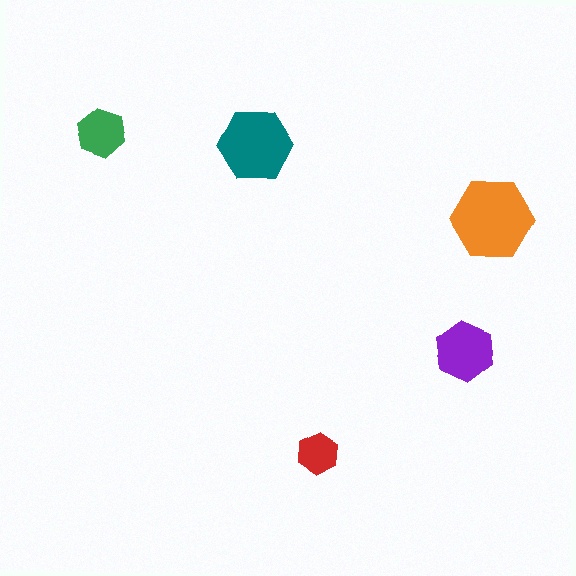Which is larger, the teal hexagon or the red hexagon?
The teal one.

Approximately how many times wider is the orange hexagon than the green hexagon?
About 1.5 times wider.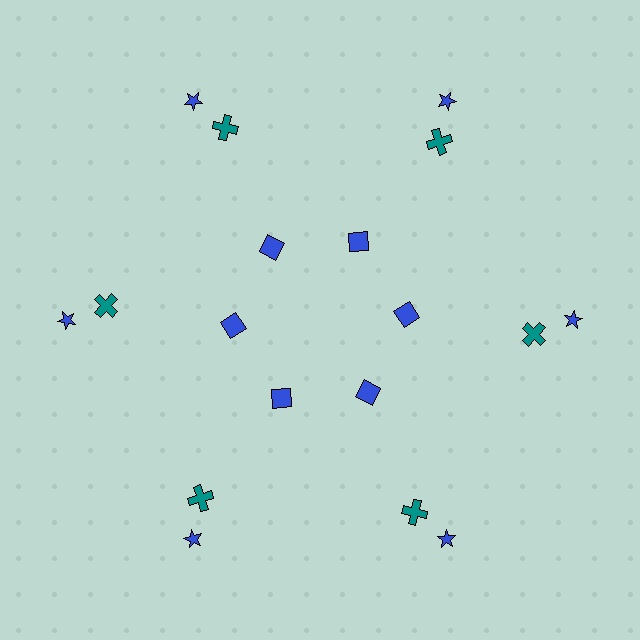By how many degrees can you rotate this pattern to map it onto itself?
The pattern maps onto itself every 60 degrees of rotation.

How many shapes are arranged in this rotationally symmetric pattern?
There are 18 shapes, arranged in 6 groups of 3.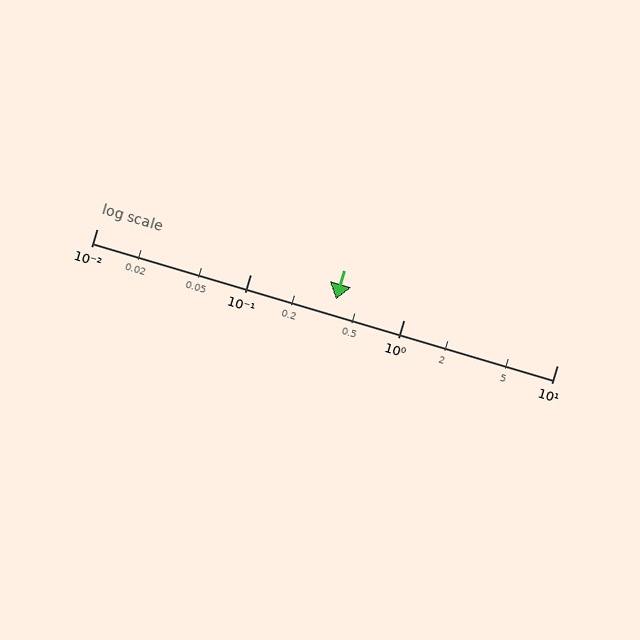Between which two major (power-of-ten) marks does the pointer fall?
The pointer is between 0.1 and 1.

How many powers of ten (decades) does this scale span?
The scale spans 3 decades, from 0.01 to 10.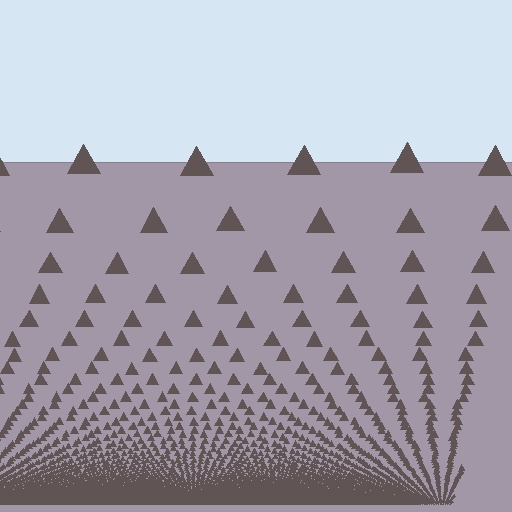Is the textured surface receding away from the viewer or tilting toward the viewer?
The surface appears to tilt toward the viewer. Texture elements get larger and sparser toward the top.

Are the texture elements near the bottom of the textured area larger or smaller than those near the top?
Smaller. The gradient is inverted — elements near the bottom are smaller and denser.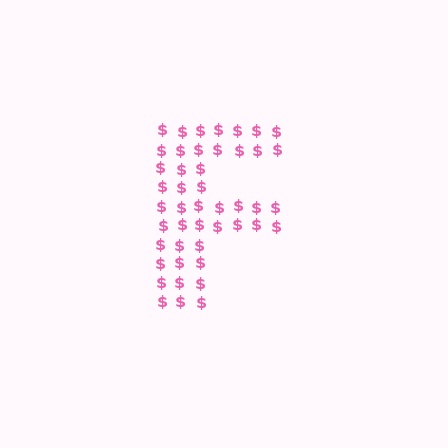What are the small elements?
The small elements are dollar signs.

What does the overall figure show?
The overall figure shows the letter F.